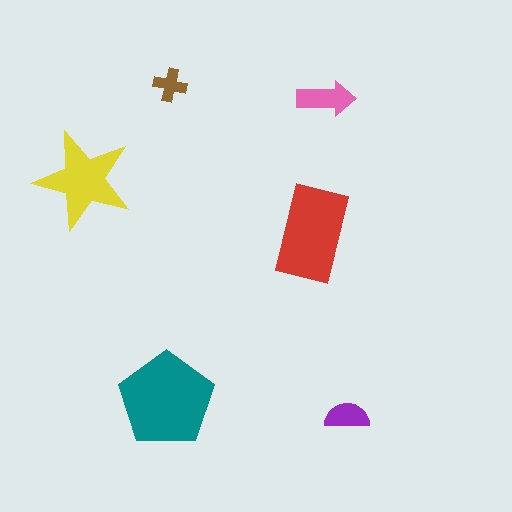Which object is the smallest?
The brown cross.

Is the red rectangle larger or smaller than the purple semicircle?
Larger.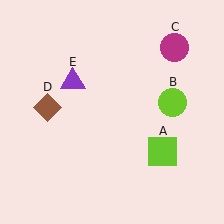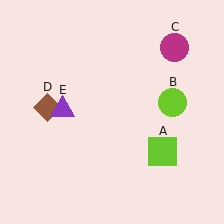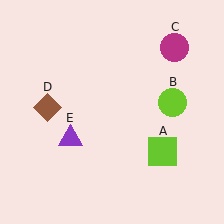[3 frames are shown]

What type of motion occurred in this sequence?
The purple triangle (object E) rotated counterclockwise around the center of the scene.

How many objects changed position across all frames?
1 object changed position: purple triangle (object E).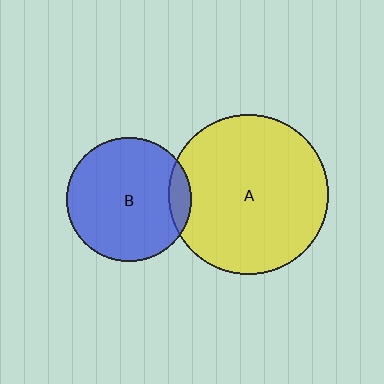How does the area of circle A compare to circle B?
Approximately 1.6 times.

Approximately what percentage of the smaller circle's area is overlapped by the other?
Approximately 10%.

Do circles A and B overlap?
Yes.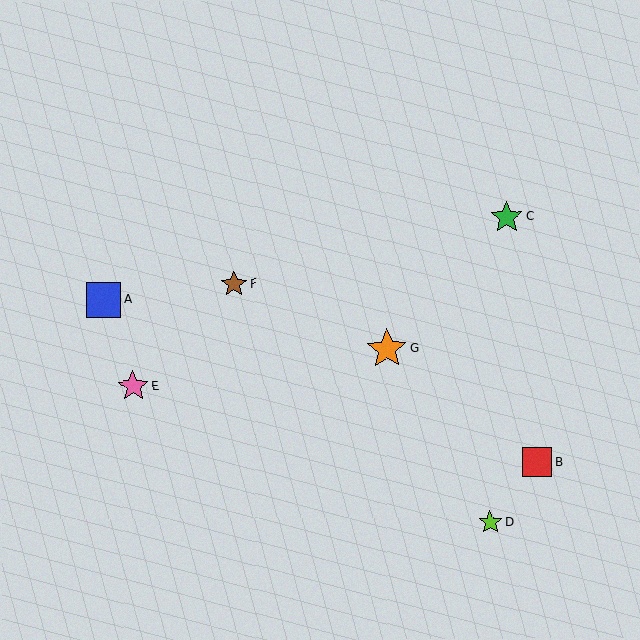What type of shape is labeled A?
Shape A is a blue square.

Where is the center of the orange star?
The center of the orange star is at (387, 349).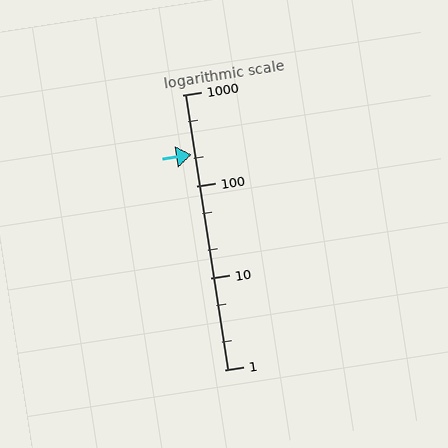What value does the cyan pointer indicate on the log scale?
The pointer indicates approximately 220.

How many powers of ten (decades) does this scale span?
The scale spans 3 decades, from 1 to 1000.